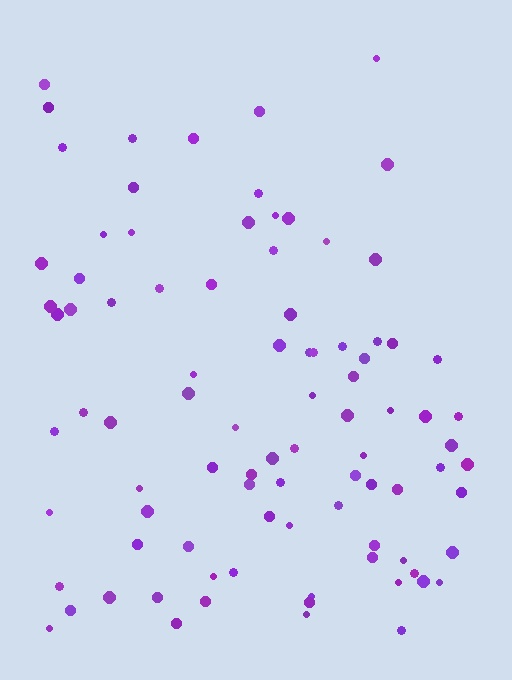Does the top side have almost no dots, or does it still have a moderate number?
Still a moderate number, just noticeably fewer than the bottom.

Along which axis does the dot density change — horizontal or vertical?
Vertical.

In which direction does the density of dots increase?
From top to bottom, with the bottom side densest.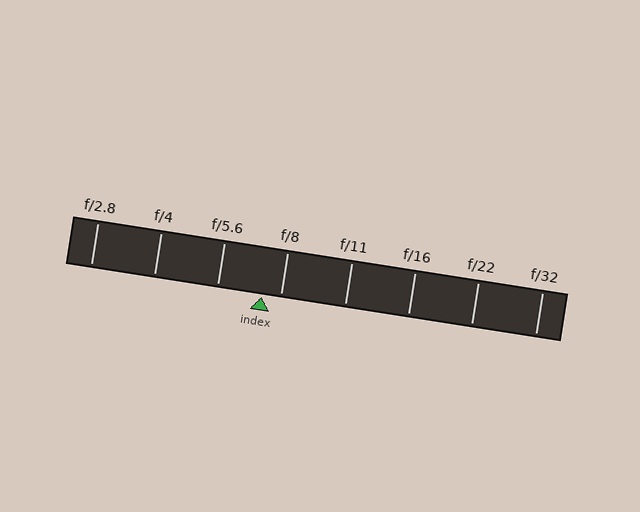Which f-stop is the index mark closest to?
The index mark is closest to f/8.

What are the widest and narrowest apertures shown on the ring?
The widest aperture shown is f/2.8 and the narrowest is f/32.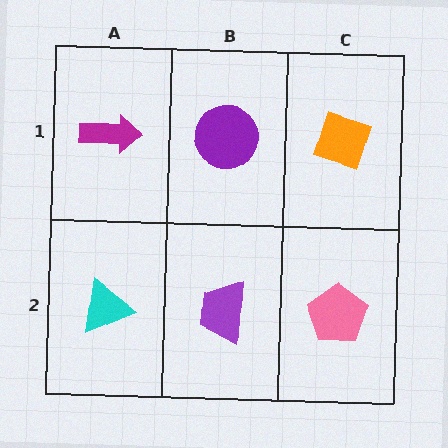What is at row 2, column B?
A purple trapezoid.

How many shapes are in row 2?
3 shapes.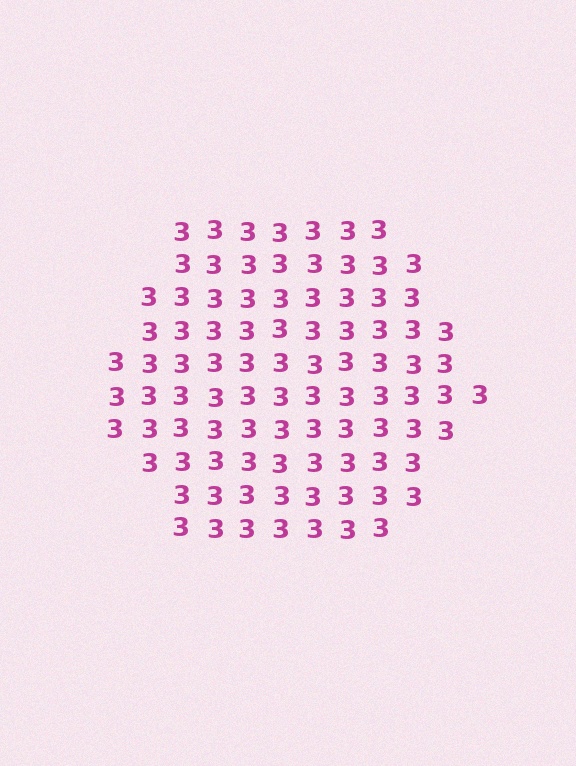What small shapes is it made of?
It is made of small digit 3's.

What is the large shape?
The large shape is a hexagon.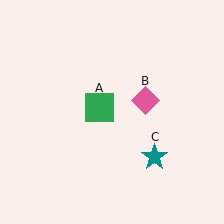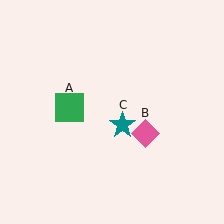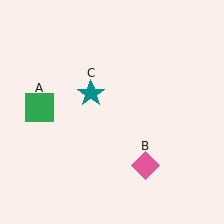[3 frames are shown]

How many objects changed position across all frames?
3 objects changed position: green square (object A), pink diamond (object B), teal star (object C).